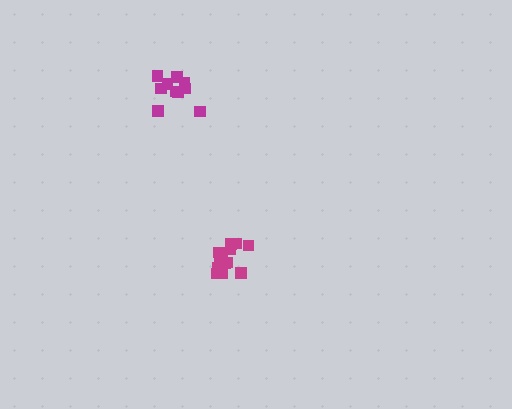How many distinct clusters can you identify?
There are 2 distinct clusters.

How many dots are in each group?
Group 1: 13 dots, Group 2: 10 dots (23 total).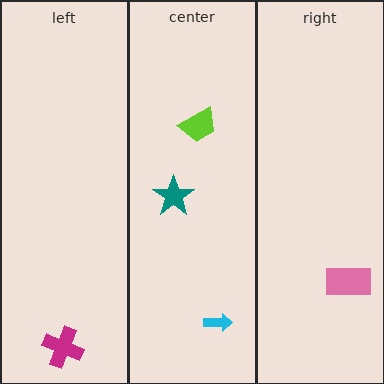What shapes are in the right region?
The pink rectangle.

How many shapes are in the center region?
3.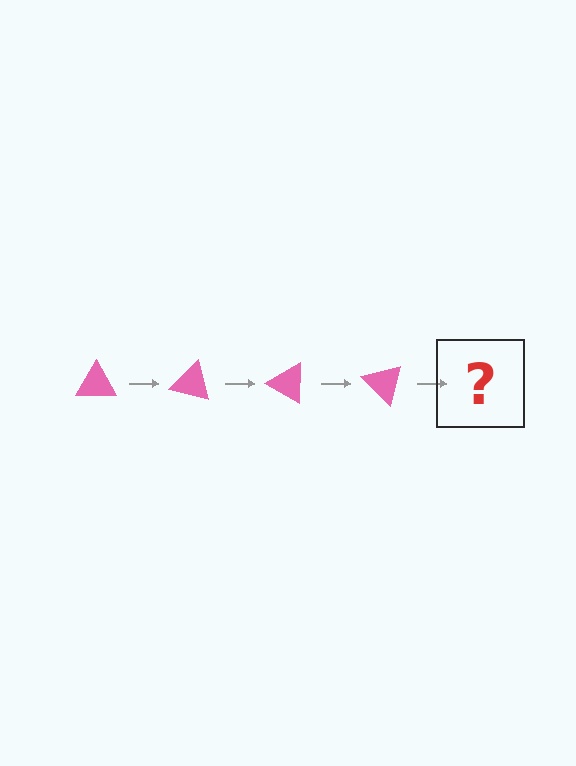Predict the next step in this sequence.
The next step is a pink triangle rotated 60 degrees.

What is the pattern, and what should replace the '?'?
The pattern is that the triangle rotates 15 degrees each step. The '?' should be a pink triangle rotated 60 degrees.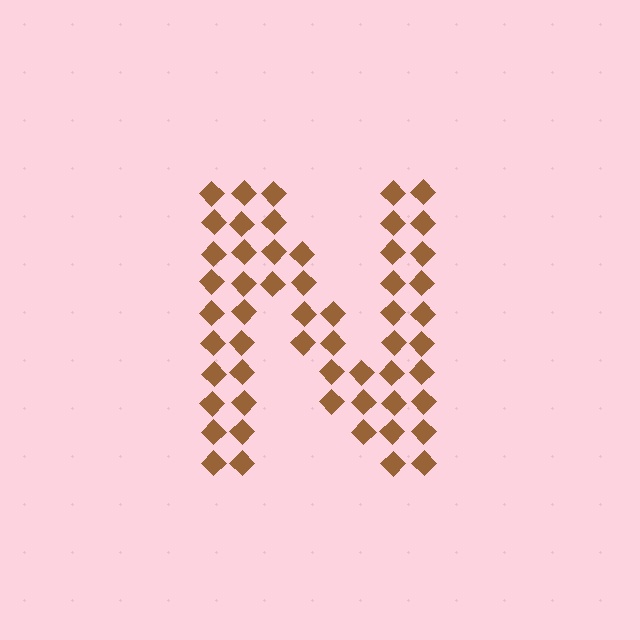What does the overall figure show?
The overall figure shows the letter N.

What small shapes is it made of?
It is made of small diamonds.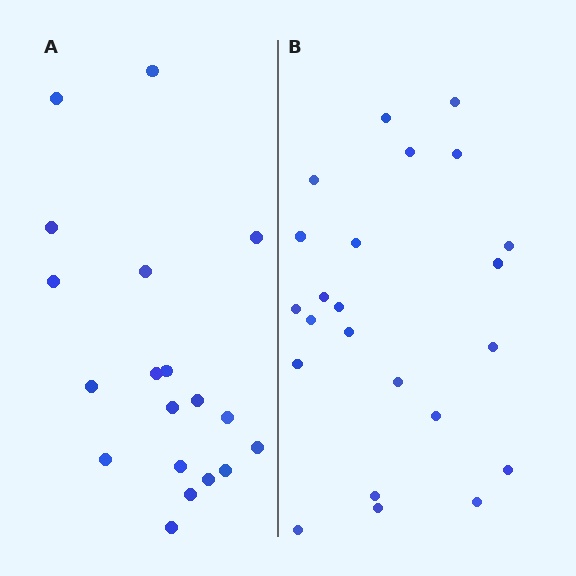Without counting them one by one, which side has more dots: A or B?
Region B (the right region) has more dots.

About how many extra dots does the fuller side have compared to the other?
Region B has about 4 more dots than region A.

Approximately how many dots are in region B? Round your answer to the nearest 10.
About 20 dots. (The exact count is 23, which rounds to 20.)